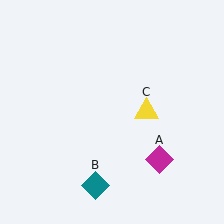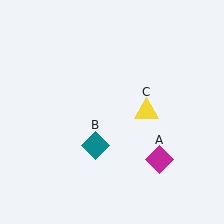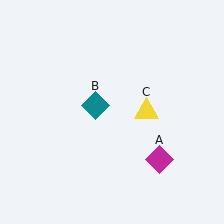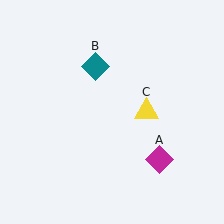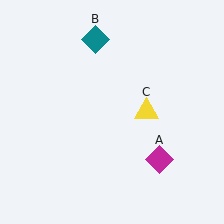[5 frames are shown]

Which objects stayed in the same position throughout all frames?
Magenta diamond (object A) and yellow triangle (object C) remained stationary.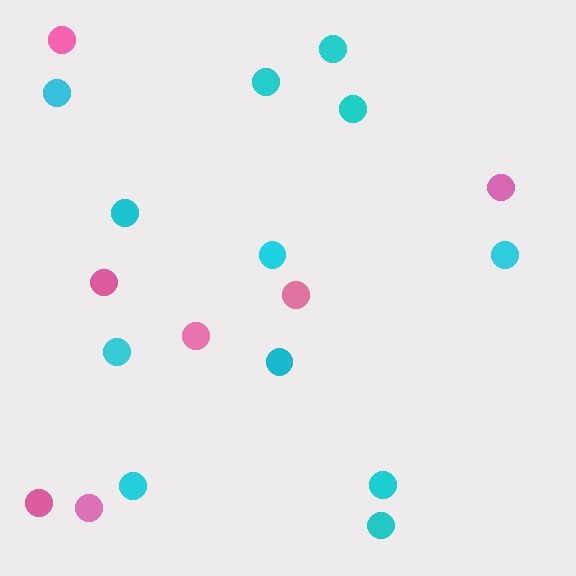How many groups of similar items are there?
There are 2 groups: one group of cyan circles (12) and one group of pink circles (7).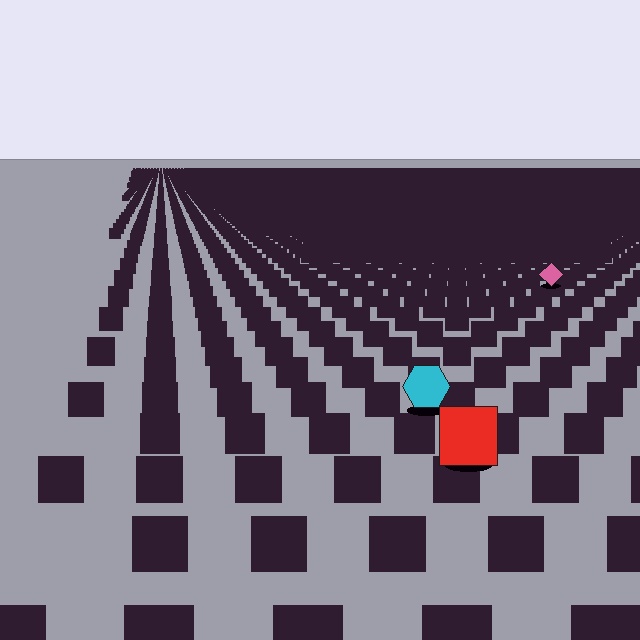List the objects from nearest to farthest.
From nearest to farthest: the red square, the cyan hexagon, the pink diamond.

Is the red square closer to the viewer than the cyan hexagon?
Yes. The red square is closer — you can tell from the texture gradient: the ground texture is coarser near it.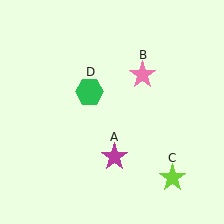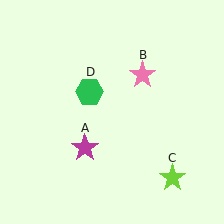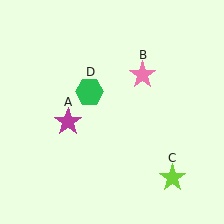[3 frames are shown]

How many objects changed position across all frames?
1 object changed position: magenta star (object A).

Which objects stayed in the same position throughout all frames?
Pink star (object B) and lime star (object C) and green hexagon (object D) remained stationary.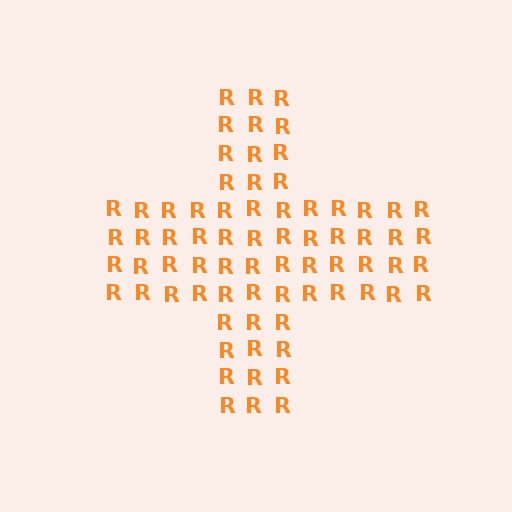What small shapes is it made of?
It is made of small letter R's.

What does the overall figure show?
The overall figure shows a cross.